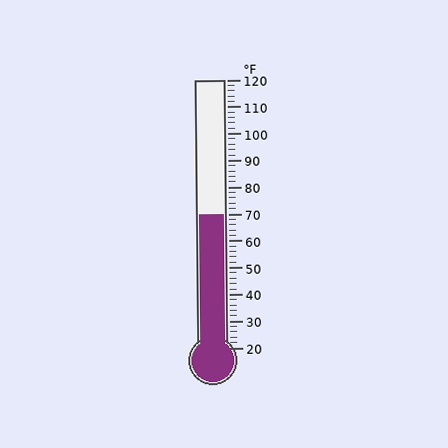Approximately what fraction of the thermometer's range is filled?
The thermometer is filled to approximately 50% of its range.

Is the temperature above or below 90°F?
The temperature is below 90°F.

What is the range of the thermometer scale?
The thermometer scale ranges from 20°F to 120°F.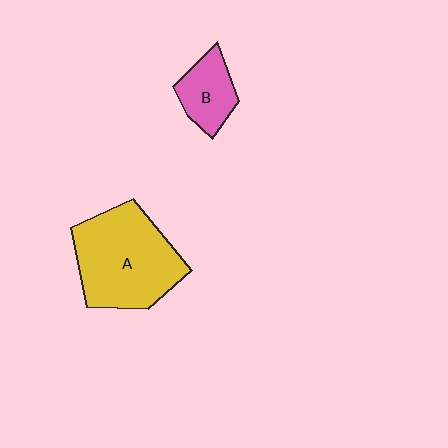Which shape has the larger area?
Shape A (yellow).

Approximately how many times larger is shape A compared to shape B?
Approximately 2.5 times.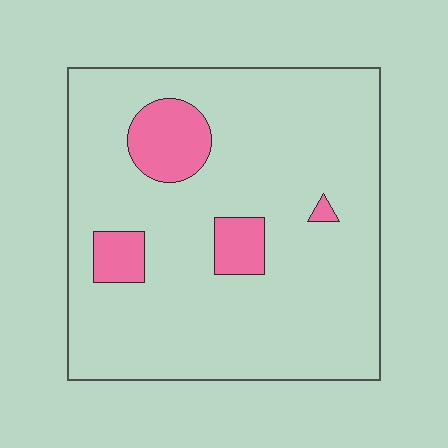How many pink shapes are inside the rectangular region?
4.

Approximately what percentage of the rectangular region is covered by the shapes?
Approximately 10%.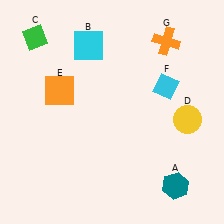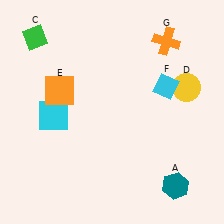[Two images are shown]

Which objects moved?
The objects that moved are: the cyan square (B), the yellow circle (D).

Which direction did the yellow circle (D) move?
The yellow circle (D) moved up.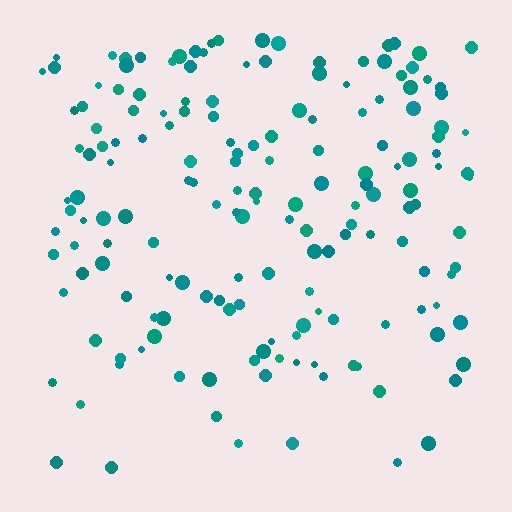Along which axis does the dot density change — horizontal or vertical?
Vertical.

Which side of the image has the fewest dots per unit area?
The bottom.